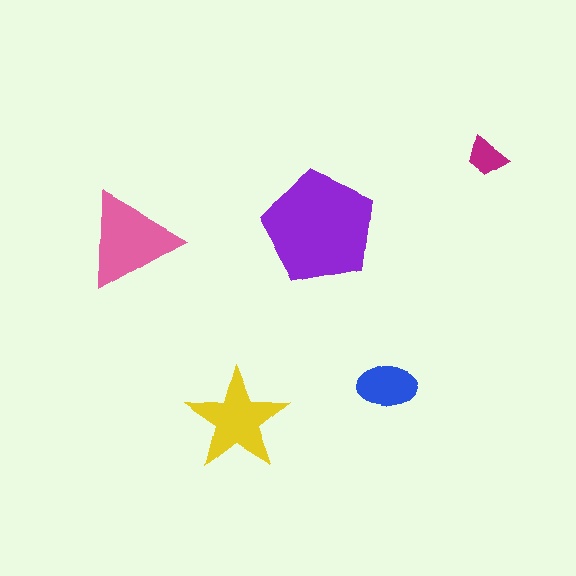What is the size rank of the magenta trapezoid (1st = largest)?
5th.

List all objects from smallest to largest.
The magenta trapezoid, the blue ellipse, the yellow star, the pink triangle, the purple pentagon.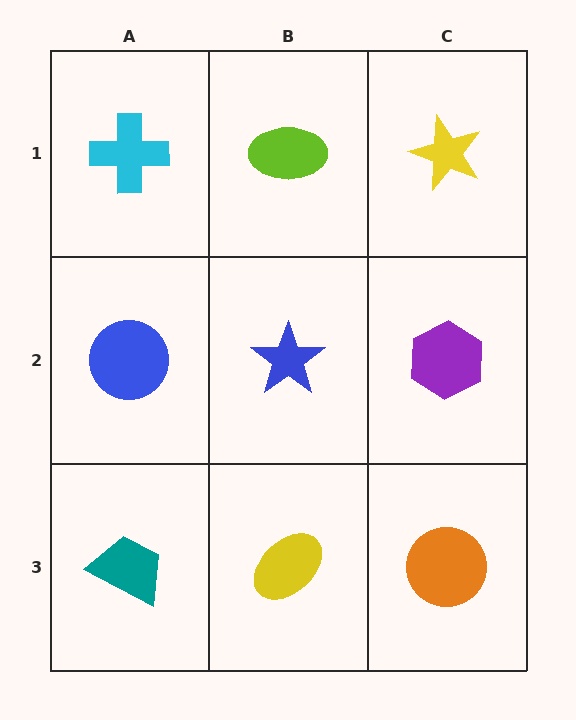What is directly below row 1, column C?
A purple hexagon.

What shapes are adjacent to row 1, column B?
A blue star (row 2, column B), a cyan cross (row 1, column A), a yellow star (row 1, column C).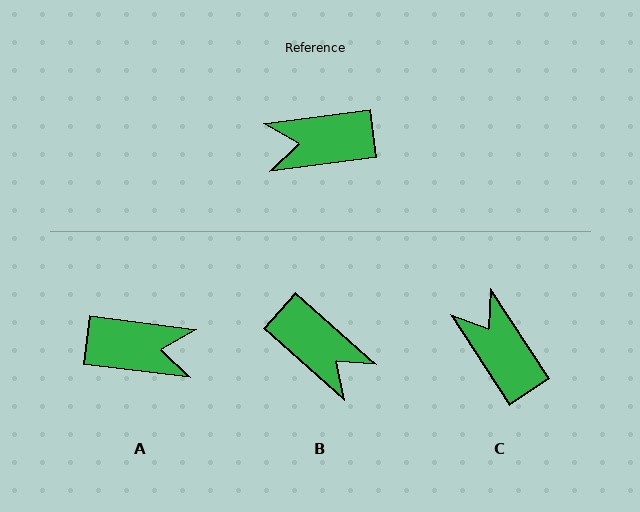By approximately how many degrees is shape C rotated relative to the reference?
Approximately 64 degrees clockwise.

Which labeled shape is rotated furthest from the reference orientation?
A, about 165 degrees away.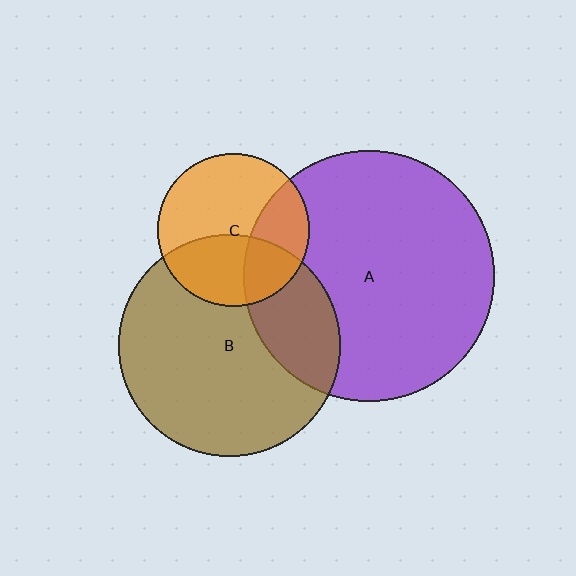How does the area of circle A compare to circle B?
Approximately 1.3 times.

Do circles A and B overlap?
Yes.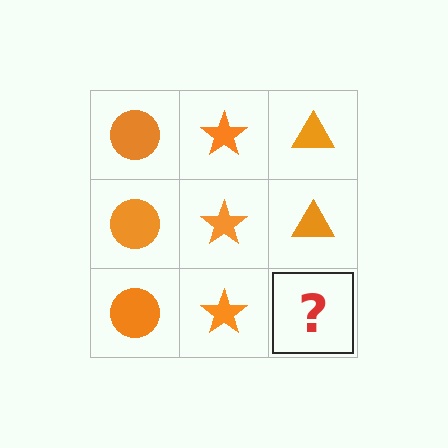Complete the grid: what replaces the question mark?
The question mark should be replaced with an orange triangle.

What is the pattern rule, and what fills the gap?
The rule is that each column has a consistent shape. The gap should be filled with an orange triangle.